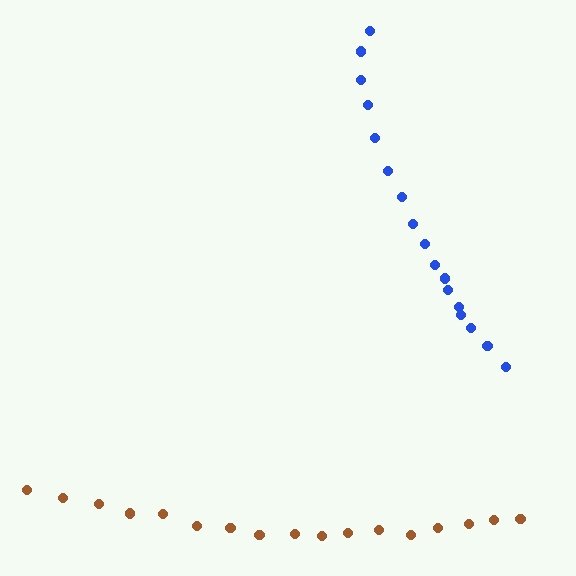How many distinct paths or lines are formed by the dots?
There are 2 distinct paths.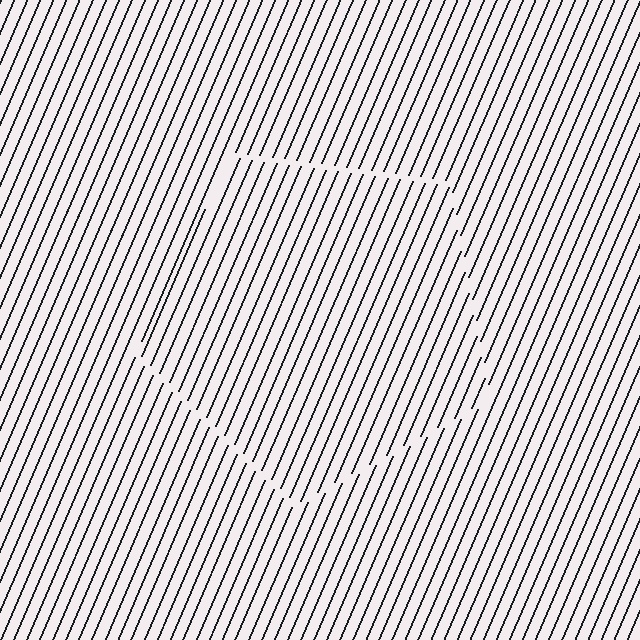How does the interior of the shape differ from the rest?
The interior of the shape contains the same grating, shifted by half a period — the contour is defined by the phase discontinuity where line-ends from the inner and outer gratings abut.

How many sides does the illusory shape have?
5 sides — the line-ends trace a pentagon.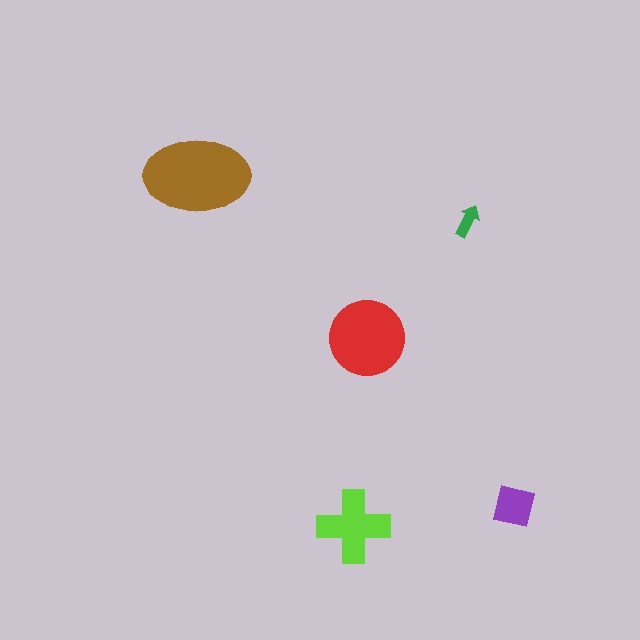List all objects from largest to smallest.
The brown ellipse, the red circle, the lime cross, the purple square, the green arrow.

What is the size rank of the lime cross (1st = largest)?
3rd.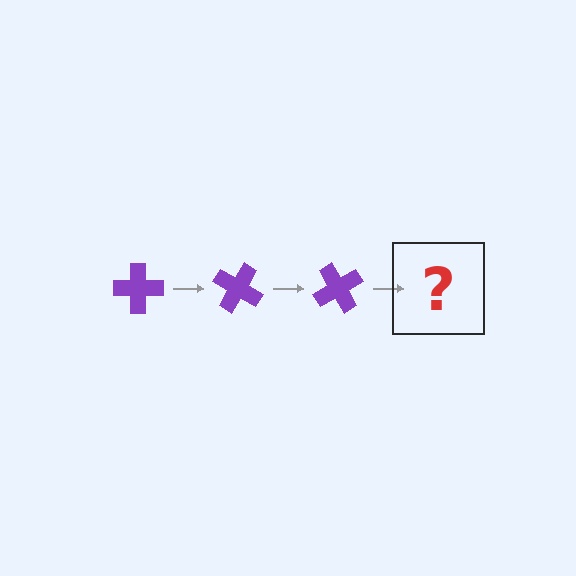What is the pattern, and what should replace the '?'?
The pattern is that the cross rotates 30 degrees each step. The '?' should be a purple cross rotated 90 degrees.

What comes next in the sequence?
The next element should be a purple cross rotated 90 degrees.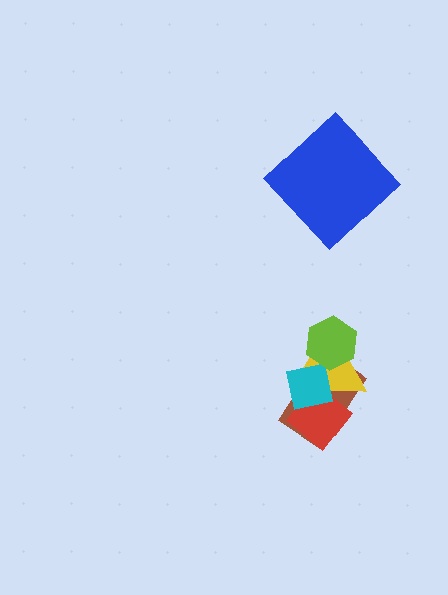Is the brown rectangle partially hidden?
Yes, it is partially covered by another shape.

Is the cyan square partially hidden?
Yes, it is partially covered by another shape.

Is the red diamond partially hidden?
Yes, it is partially covered by another shape.